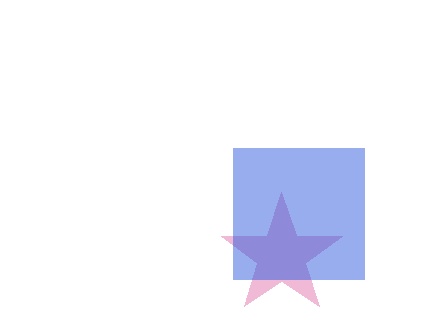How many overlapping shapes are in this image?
There are 2 overlapping shapes in the image.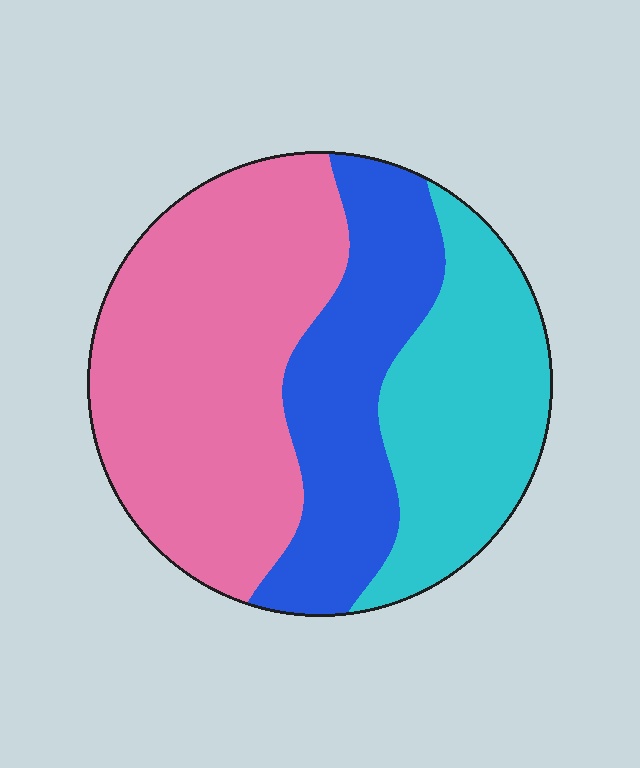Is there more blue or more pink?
Pink.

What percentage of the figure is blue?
Blue covers about 25% of the figure.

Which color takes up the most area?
Pink, at roughly 45%.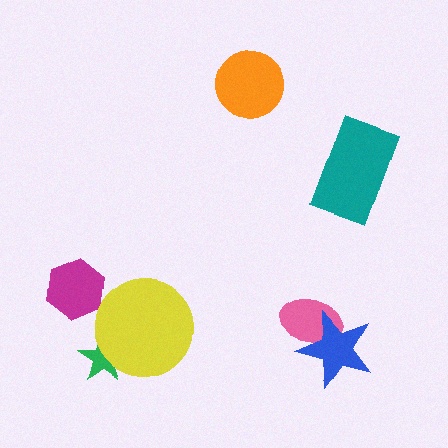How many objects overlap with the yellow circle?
1 object overlaps with the yellow circle.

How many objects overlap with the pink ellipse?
1 object overlaps with the pink ellipse.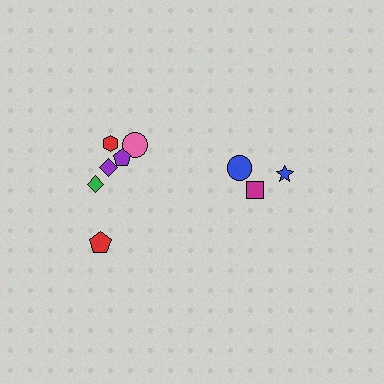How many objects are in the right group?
There are 3 objects.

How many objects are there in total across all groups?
There are 9 objects.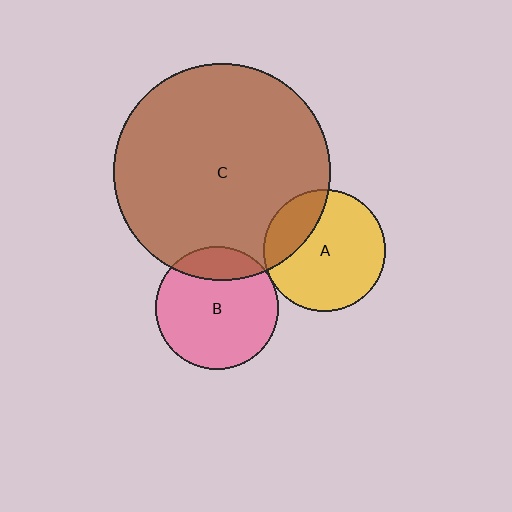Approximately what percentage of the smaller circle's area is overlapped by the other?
Approximately 25%.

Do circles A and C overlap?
Yes.